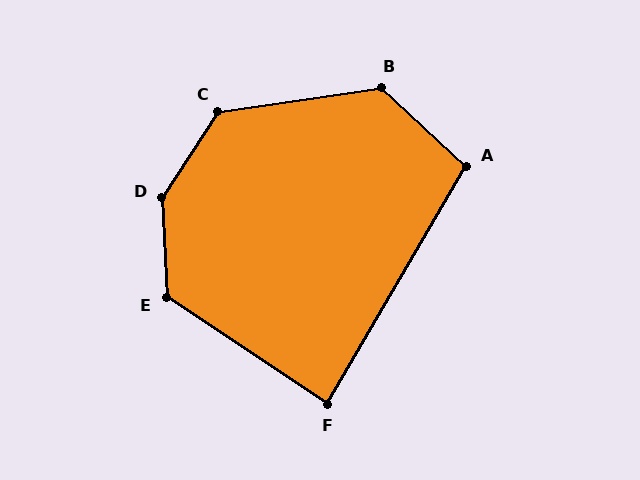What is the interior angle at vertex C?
Approximately 132 degrees (obtuse).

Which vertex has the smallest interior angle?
F, at approximately 87 degrees.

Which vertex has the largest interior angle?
D, at approximately 144 degrees.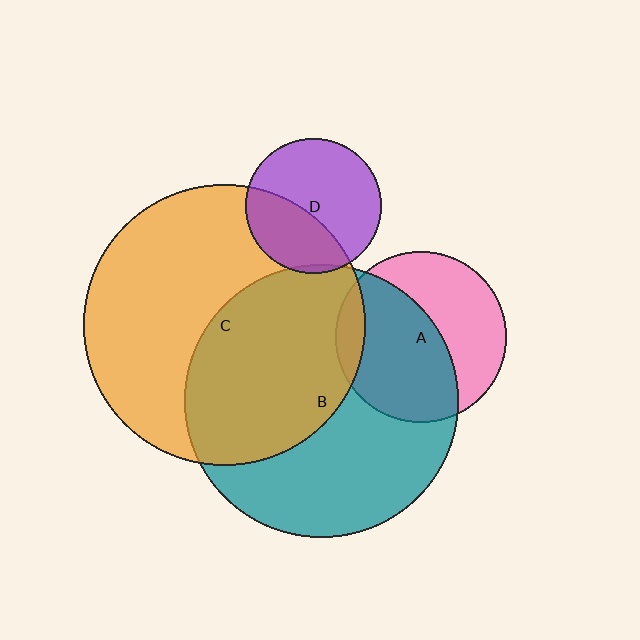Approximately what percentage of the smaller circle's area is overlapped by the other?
Approximately 55%.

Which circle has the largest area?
Circle C (orange).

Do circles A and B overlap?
Yes.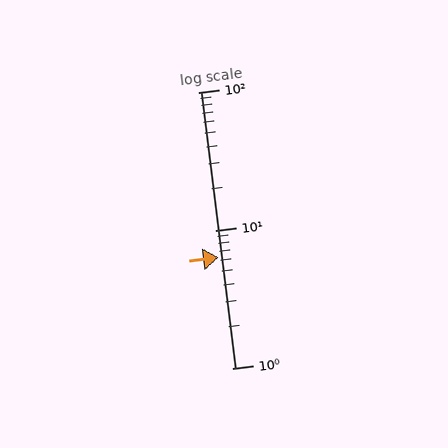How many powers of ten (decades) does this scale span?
The scale spans 2 decades, from 1 to 100.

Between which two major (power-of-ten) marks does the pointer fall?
The pointer is between 1 and 10.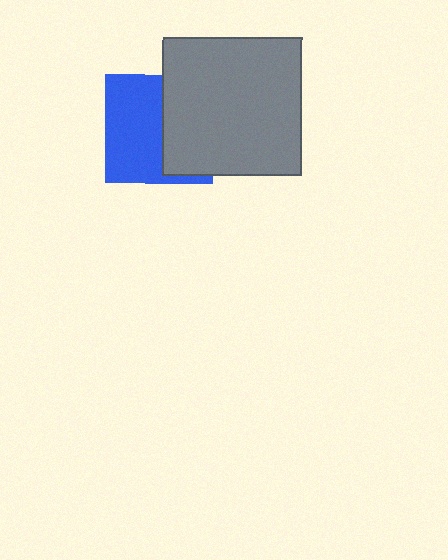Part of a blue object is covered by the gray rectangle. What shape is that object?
It is a square.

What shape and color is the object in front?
The object in front is a gray rectangle.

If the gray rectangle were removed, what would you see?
You would see the complete blue square.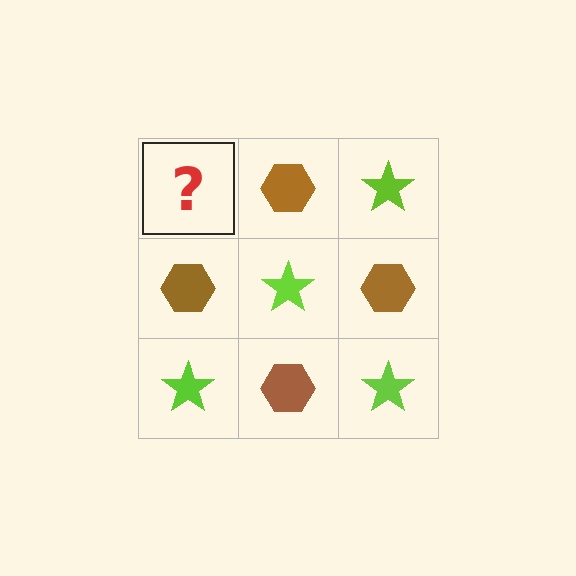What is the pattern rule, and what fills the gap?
The rule is that it alternates lime star and brown hexagon in a checkerboard pattern. The gap should be filled with a lime star.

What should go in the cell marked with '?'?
The missing cell should contain a lime star.